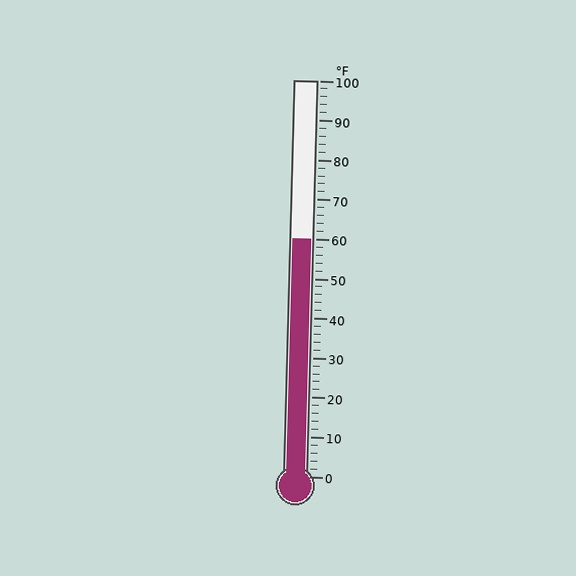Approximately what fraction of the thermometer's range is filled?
The thermometer is filled to approximately 60% of its range.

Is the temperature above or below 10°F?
The temperature is above 10°F.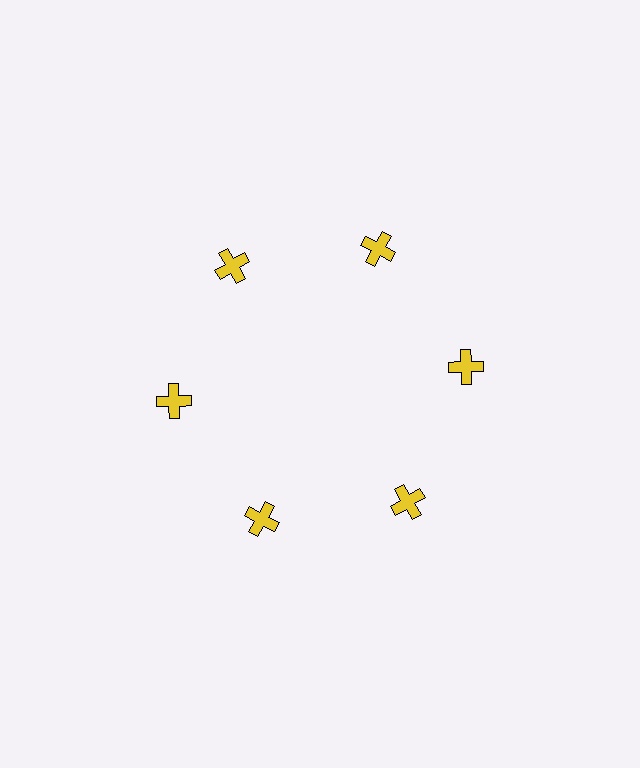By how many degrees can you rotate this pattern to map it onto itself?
The pattern maps onto itself every 60 degrees of rotation.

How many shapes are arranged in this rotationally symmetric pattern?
There are 6 shapes, arranged in 6 groups of 1.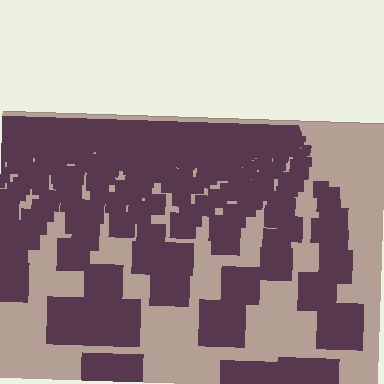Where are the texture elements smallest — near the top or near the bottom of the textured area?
Near the top.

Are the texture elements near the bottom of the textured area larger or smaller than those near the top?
Larger. Near the bottom, elements are closer to the viewer and appear at a bigger on-screen size.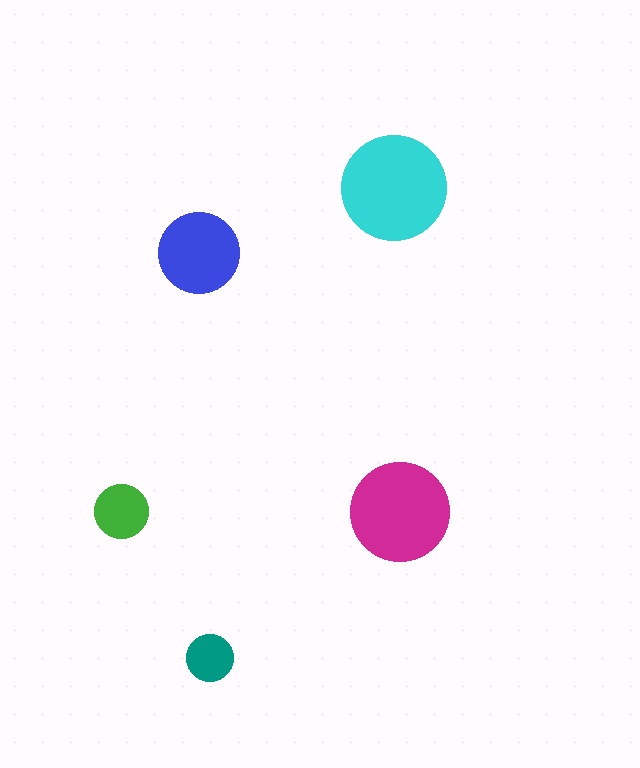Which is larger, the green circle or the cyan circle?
The cyan one.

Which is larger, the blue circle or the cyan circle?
The cyan one.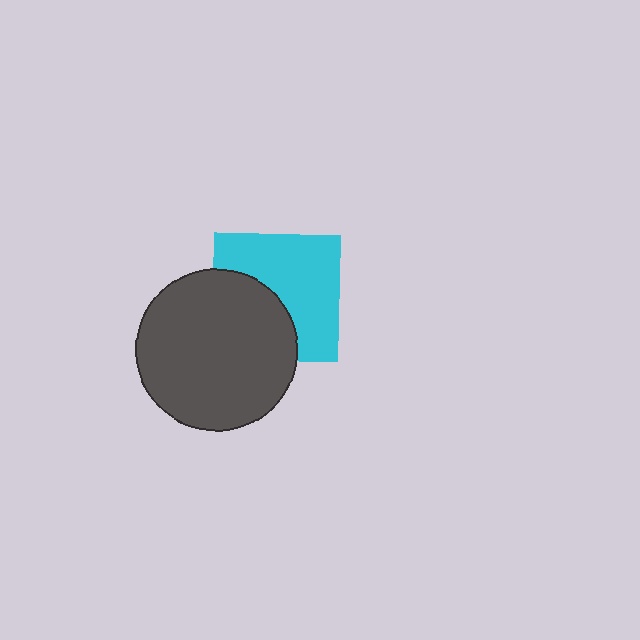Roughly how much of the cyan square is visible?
About half of it is visible (roughly 60%).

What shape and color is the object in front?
The object in front is a dark gray circle.